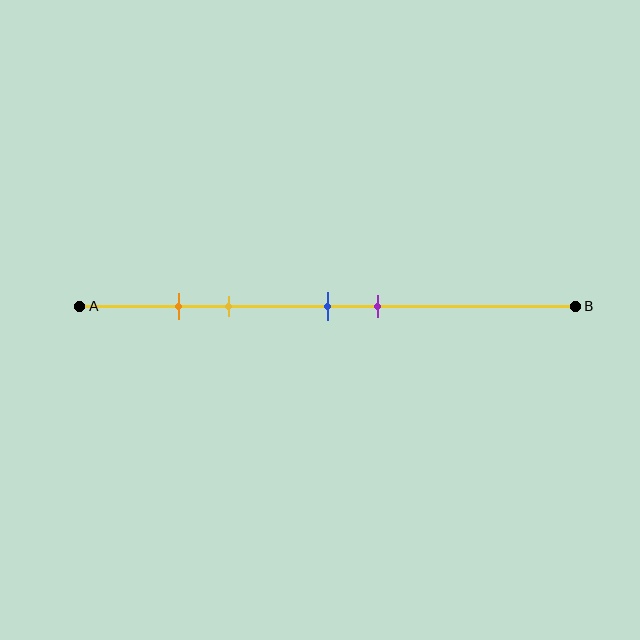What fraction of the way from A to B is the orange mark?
The orange mark is approximately 20% (0.2) of the way from A to B.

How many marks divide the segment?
There are 4 marks dividing the segment.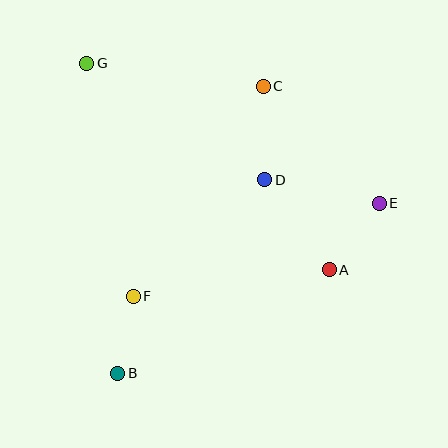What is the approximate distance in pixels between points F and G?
The distance between F and G is approximately 238 pixels.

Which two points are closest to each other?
Points B and F are closest to each other.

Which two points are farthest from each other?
Points E and G are farthest from each other.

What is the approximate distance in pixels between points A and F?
The distance between A and F is approximately 198 pixels.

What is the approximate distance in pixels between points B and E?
The distance between B and E is approximately 312 pixels.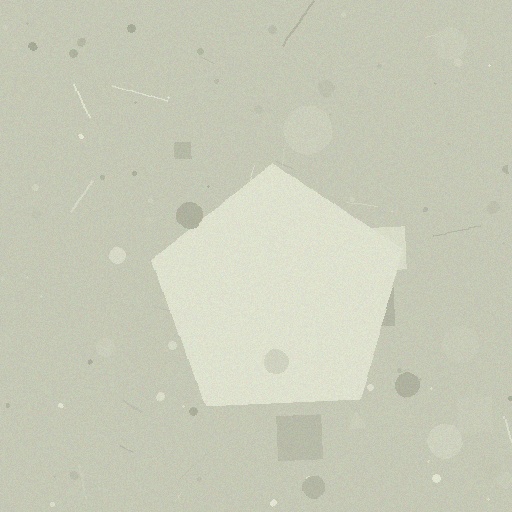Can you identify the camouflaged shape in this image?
The camouflaged shape is a pentagon.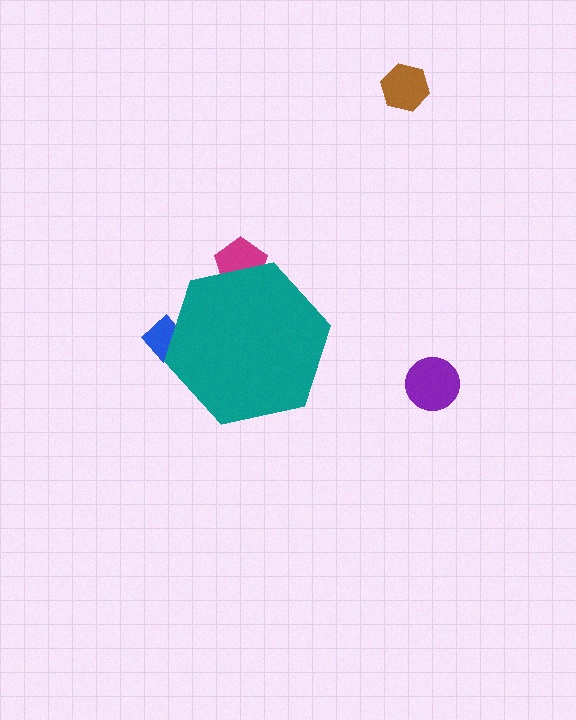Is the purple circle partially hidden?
No, the purple circle is fully visible.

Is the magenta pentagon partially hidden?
Yes, the magenta pentagon is partially hidden behind the teal hexagon.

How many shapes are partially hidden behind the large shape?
2 shapes are partially hidden.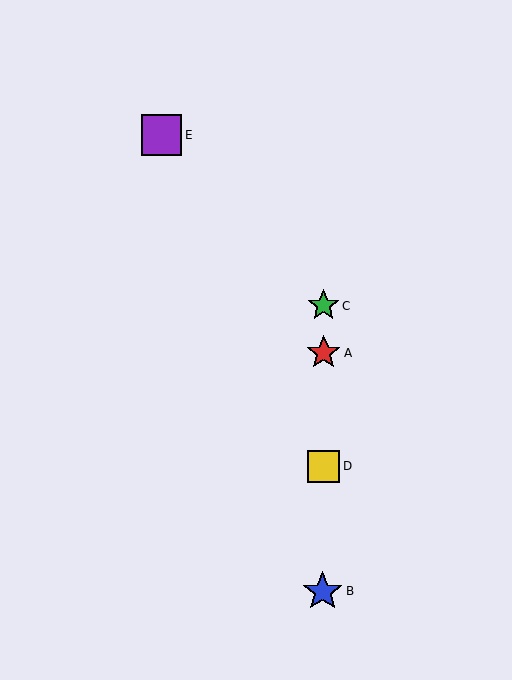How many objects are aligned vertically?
4 objects (A, B, C, D) are aligned vertically.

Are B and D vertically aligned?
Yes, both are at x≈323.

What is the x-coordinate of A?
Object A is at x≈324.